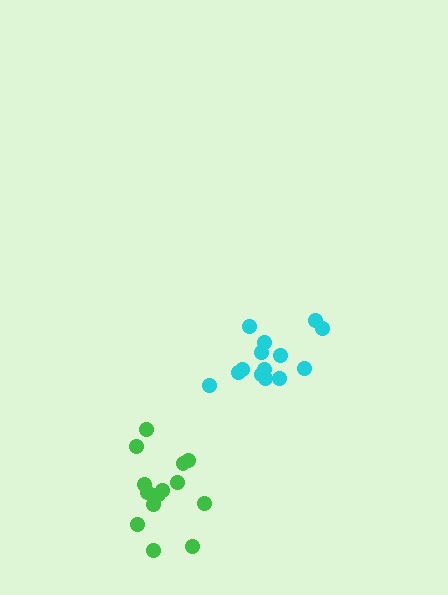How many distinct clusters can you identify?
There are 2 distinct clusters.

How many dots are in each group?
Group 1: 14 dots, Group 2: 14 dots (28 total).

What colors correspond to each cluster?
The clusters are colored: green, cyan.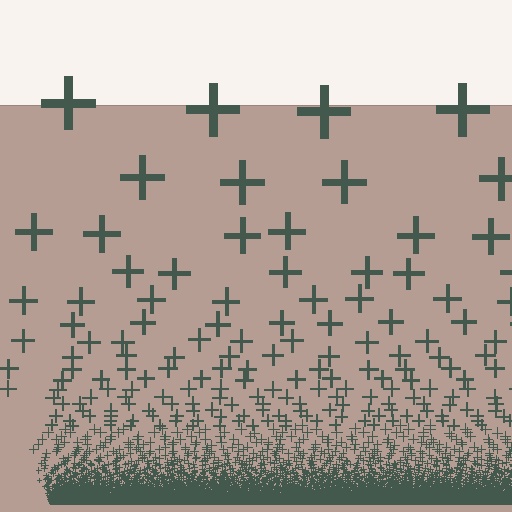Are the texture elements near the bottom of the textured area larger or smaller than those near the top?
Smaller. The gradient is inverted — elements near the bottom are smaller and denser.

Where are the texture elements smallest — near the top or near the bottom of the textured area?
Near the bottom.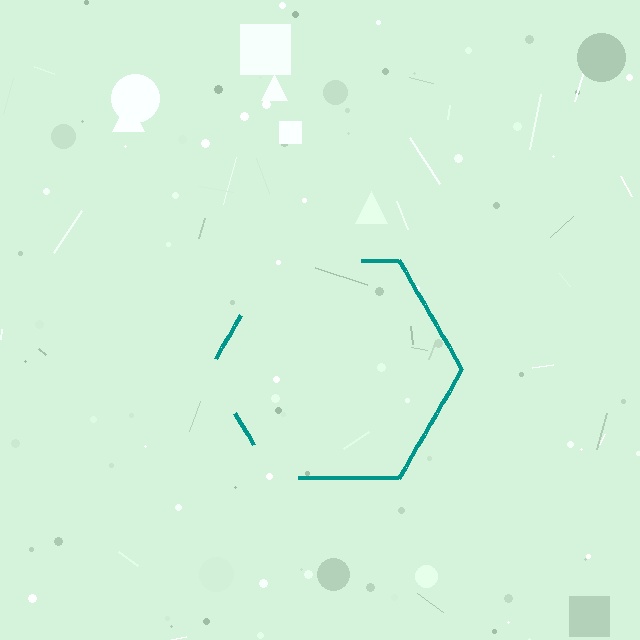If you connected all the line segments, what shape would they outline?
They would outline a hexagon.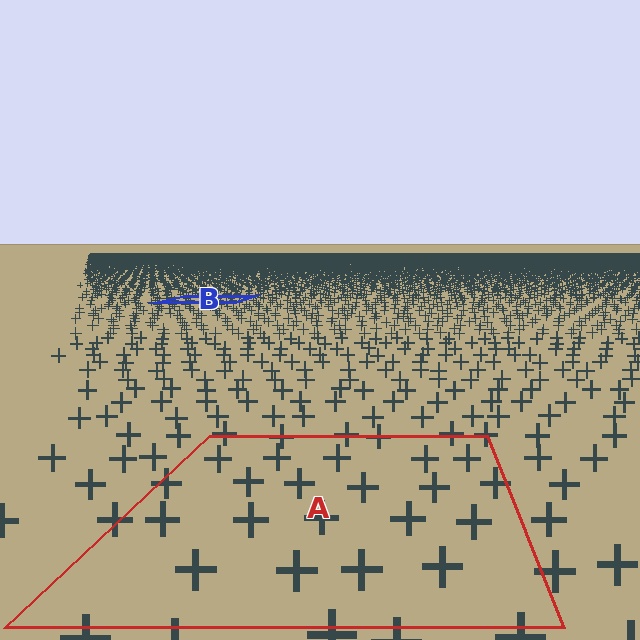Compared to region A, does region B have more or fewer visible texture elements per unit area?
Region B has more texture elements per unit area — they are packed more densely because it is farther away.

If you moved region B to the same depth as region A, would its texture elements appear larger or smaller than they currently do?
They would appear larger. At a closer depth, the same texture elements are projected at a bigger on-screen size.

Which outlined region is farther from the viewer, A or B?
Region B is farther from the viewer — the texture elements inside it appear smaller and more densely packed.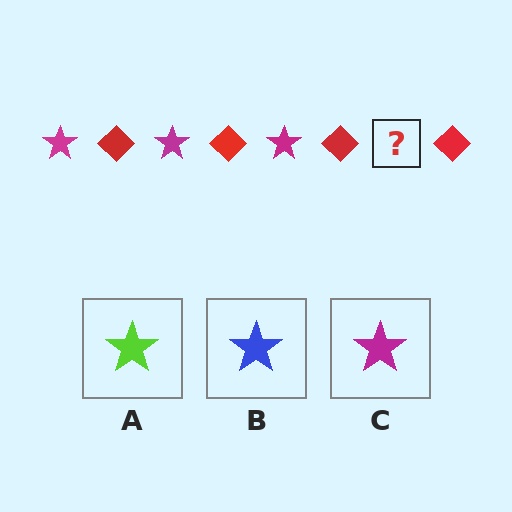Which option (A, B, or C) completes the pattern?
C.